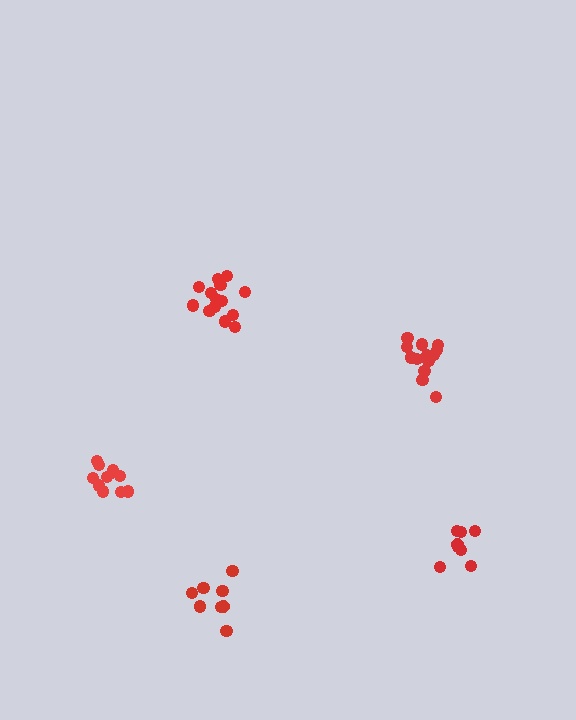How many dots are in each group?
Group 1: 14 dots, Group 2: 8 dots, Group 3: 13 dots, Group 4: 8 dots, Group 5: 11 dots (54 total).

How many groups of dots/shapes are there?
There are 5 groups.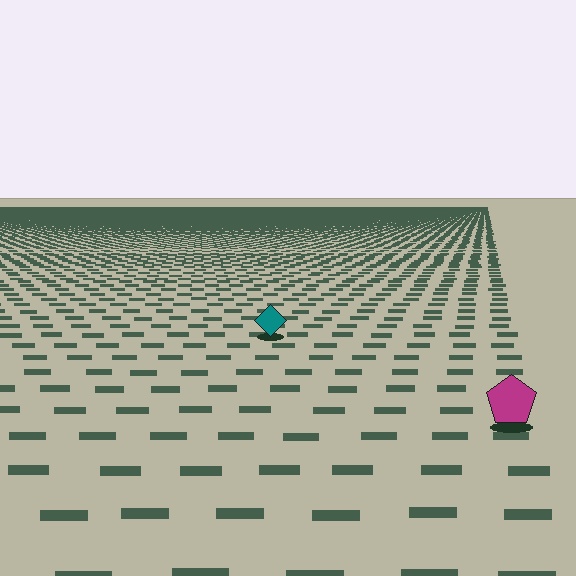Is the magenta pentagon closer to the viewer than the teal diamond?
Yes. The magenta pentagon is closer — you can tell from the texture gradient: the ground texture is coarser near it.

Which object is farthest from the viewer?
The teal diamond is farthest from the viewer. It appears smaller and the ground texture around it is denser.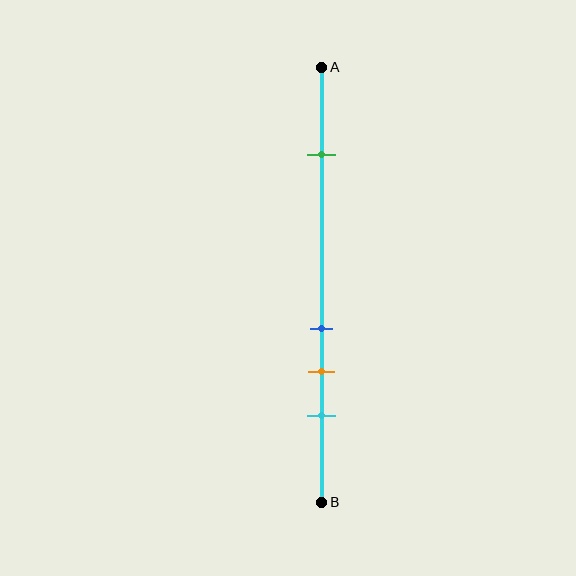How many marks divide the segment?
There are 4 marks dividing the segment.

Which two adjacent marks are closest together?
The blue and orange marks are the closest adjacent pair.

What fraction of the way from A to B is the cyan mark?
The cyan mark is approximately 80% (0.8) of the way from A to B.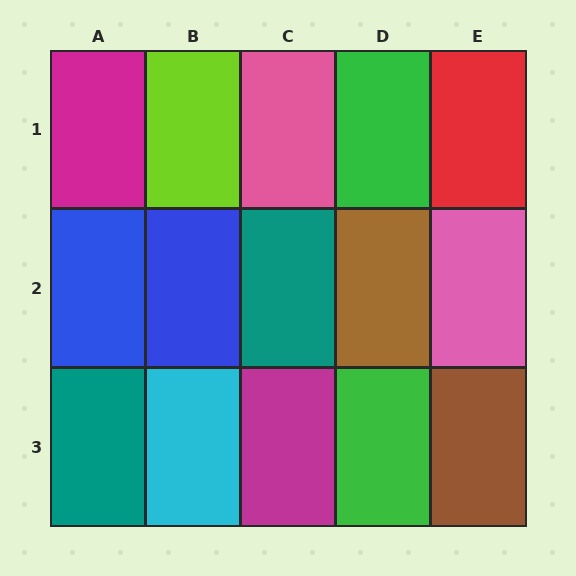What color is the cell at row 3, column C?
Magenta.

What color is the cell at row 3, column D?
Green.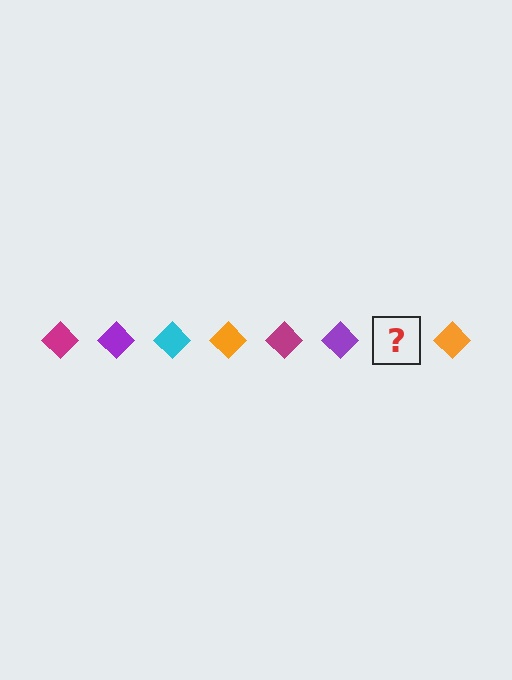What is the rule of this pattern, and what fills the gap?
The rule is that the pattern cycles through magenta, purple, cyan, orange diamonds. The gap should be filled with a cyan diamond.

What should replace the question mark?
The question mark should be replaced with a cyan diamond.